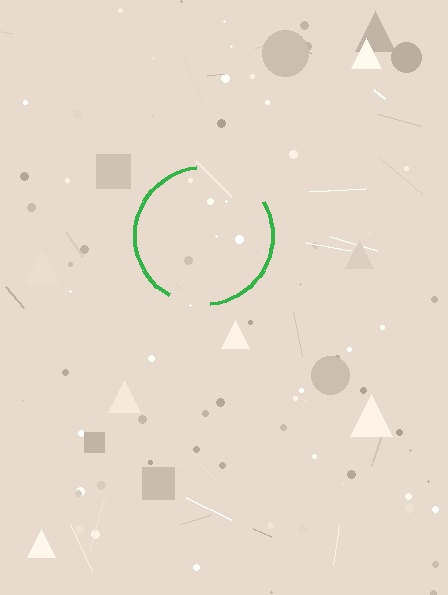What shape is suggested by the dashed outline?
The dashed outline suggests a circle.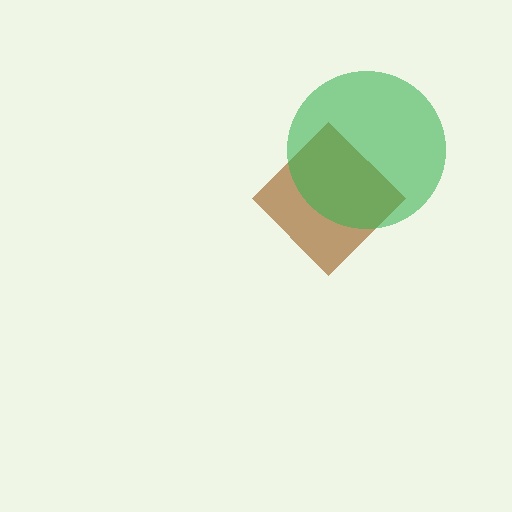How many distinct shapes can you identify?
There are 2 distinct shapes: a brown diamond, a green circle.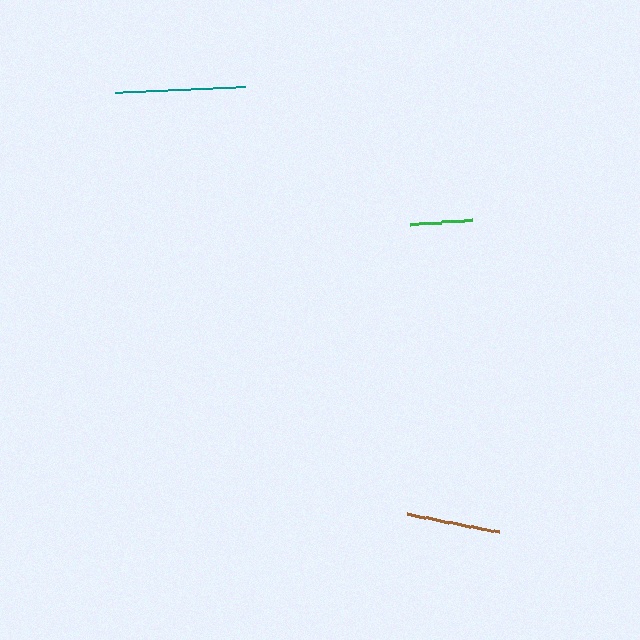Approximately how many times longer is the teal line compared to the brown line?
The teal line is approximately 1.4 times the length of the brown line.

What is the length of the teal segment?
The teal segment is approximately 131 pixels long.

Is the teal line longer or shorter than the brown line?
The teal line is longer than the brown line.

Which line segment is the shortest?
The green line is the shortest at approximately 61 pixels.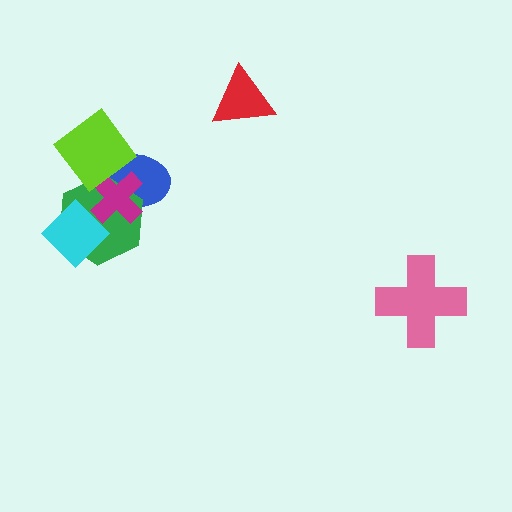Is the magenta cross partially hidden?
Yes, it is partially covered by another shape.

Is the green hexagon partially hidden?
Yes, it is partially covered by another shape.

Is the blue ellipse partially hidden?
Yes, it is partially covered by another shape.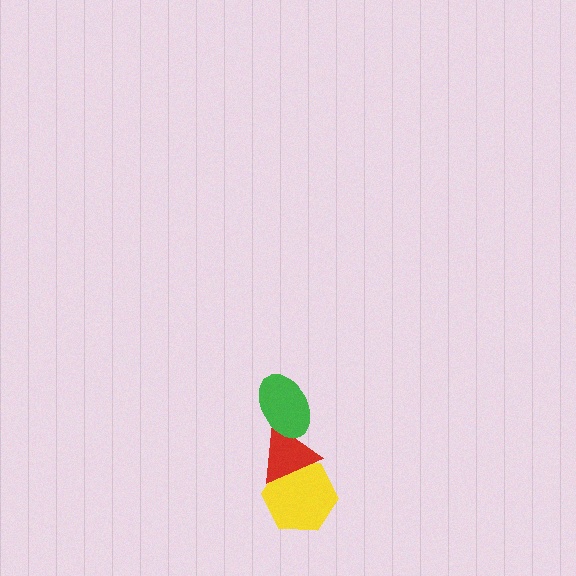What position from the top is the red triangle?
The red triangle is 2nd from the top.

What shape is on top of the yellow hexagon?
The red triangle is on top of the yellow hexagon.